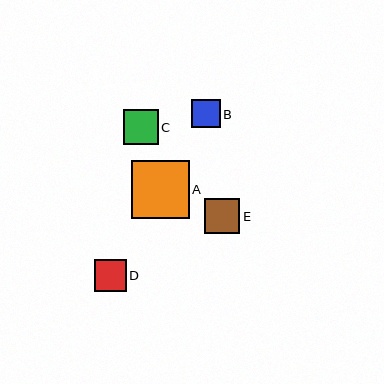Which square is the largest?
Square A is the largest with a size of approximately 58 pixels.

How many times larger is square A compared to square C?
Square A is approximately 1.7 times the size of square C.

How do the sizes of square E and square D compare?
Square E and square D are approximately the same size.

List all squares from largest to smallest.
From largest to smallest: A, E, C, D, B.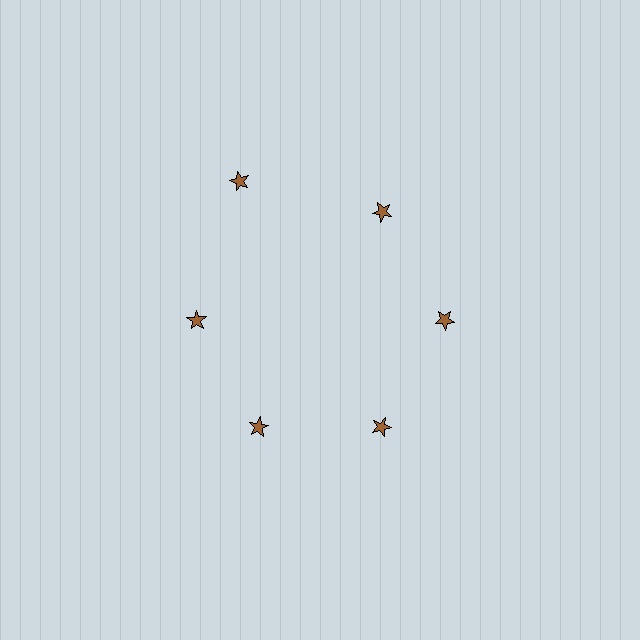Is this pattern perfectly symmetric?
No. The 6 brown stars are arranged in a ring, but one element near the 11 o'clock position is pushed outward from the center, breaking the 6-fold rotational symmetry.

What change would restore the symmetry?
The symmetry would be restored by moving it inward, back onto the ring so that all 6 stars sit at equal angles and equal distance from the center.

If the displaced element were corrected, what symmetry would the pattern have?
It would have 6-fold rotational symmetry — the pattern would map onto itself every 60 degrees.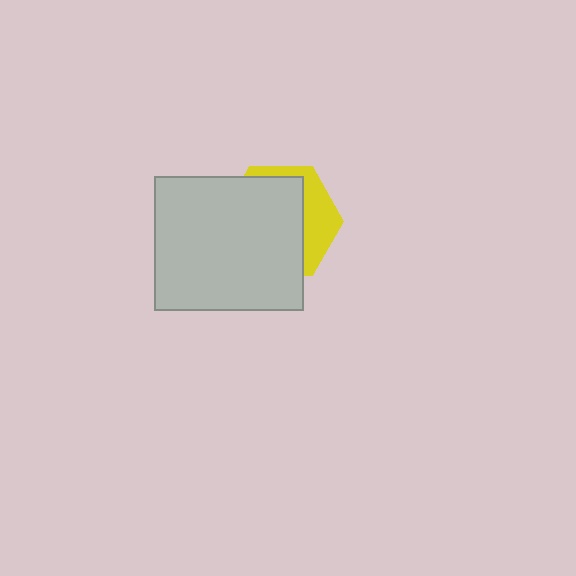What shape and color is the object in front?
The object in front is a light gray rectangle.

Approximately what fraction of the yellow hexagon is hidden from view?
Roughly 68% of the yellow hexagon is hidden behind the light gray rectangle.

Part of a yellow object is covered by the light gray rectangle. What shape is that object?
It is a hexagon.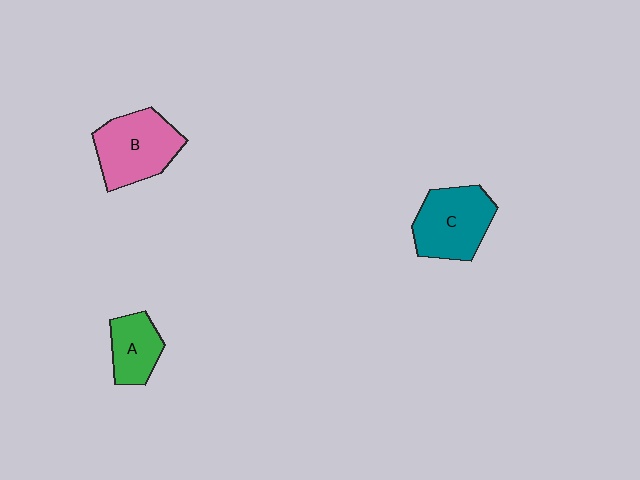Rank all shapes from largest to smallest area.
From largest to smallest: B (pink), C (teal), A (green).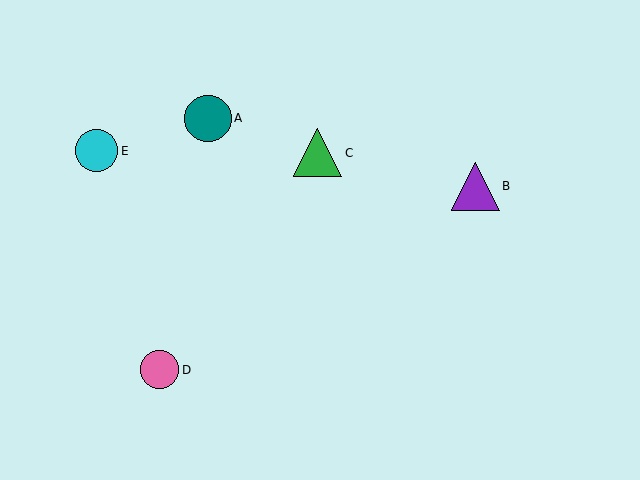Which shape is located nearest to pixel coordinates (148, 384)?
The pink circle (labeled D) at (160, 370) is nearest to that location.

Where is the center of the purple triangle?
The center of the purple triangle is at (475, 186).